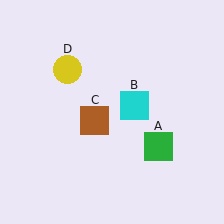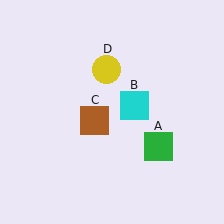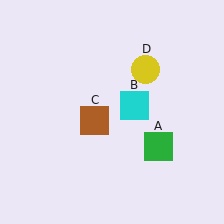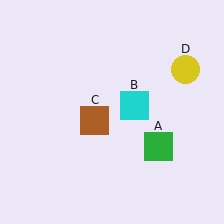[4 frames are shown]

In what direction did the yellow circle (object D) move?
The yellow circle (object D) moved right.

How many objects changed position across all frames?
1 object changed position: yellow circle (object D).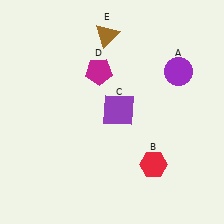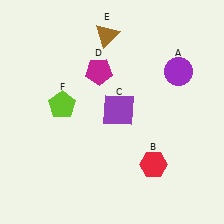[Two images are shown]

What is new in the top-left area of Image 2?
A lime pentagon (F) was added in the top-left area of Image 2.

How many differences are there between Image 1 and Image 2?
There is 1 difference between the two images.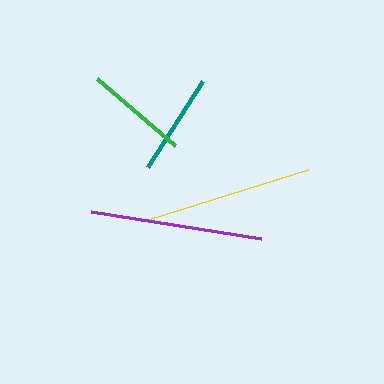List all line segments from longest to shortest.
From longest to shortest: purple, yellow, green, teal.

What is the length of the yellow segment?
The yellow segment is approximately 168 pixels long.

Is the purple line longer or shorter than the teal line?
The purple line is longer than the teal line.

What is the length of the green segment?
The green segment is approximately 103 pixels long.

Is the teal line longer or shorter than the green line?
The green line is longer than the teal line.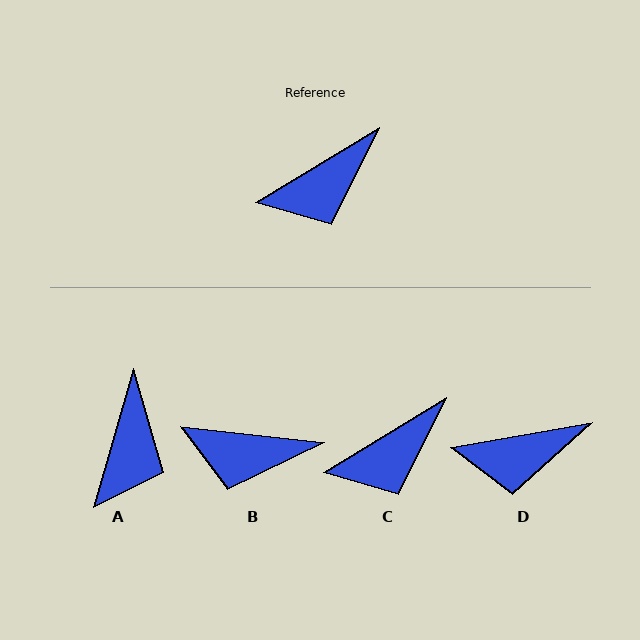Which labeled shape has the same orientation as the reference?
C.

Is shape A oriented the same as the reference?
No, it is off by about 42 degrees.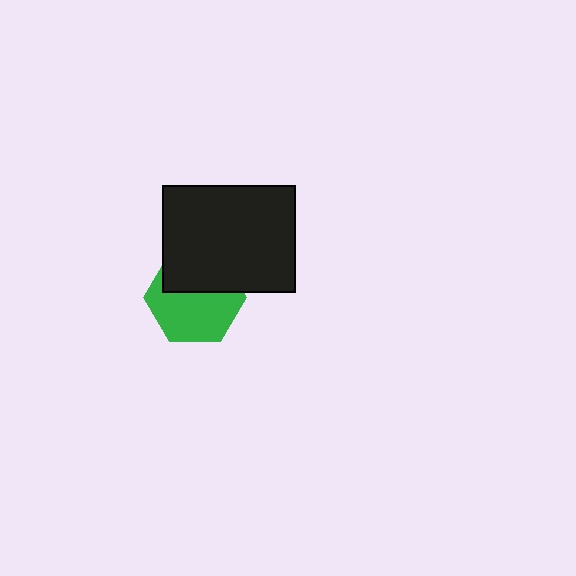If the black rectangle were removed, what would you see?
You would see the complete green hexagon.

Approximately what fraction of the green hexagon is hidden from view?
Roughly 41% of the green hexagon is hidden behind the black rectangle.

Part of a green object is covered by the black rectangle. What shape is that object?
It is a hexagon.